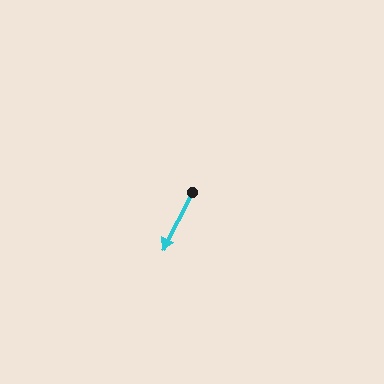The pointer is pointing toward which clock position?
Roughly 7 o'clock.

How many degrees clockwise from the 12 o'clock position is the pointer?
Approximately 207 degrees.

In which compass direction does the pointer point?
Southwest.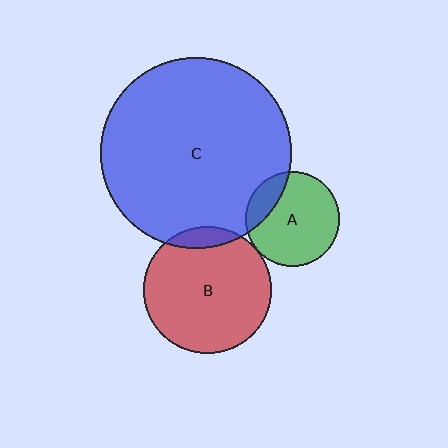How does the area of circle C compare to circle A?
Approximately 4.1 times.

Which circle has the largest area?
Circle C (blue).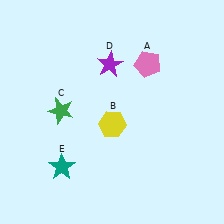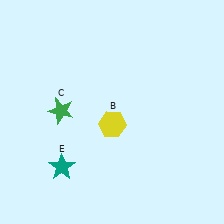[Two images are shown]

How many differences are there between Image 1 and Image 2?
There are 2 differences between the two images.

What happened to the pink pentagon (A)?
The pink pentagon (A) was removed in Image 2. It was in the top-right area of Image 1.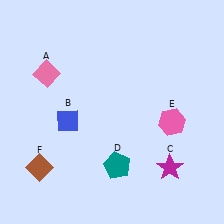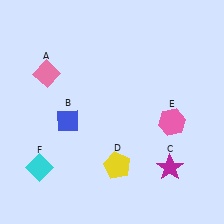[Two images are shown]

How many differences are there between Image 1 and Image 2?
There are 2 differences between the two images.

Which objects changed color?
D changed from teal to yellow. F changed from brown to cyan.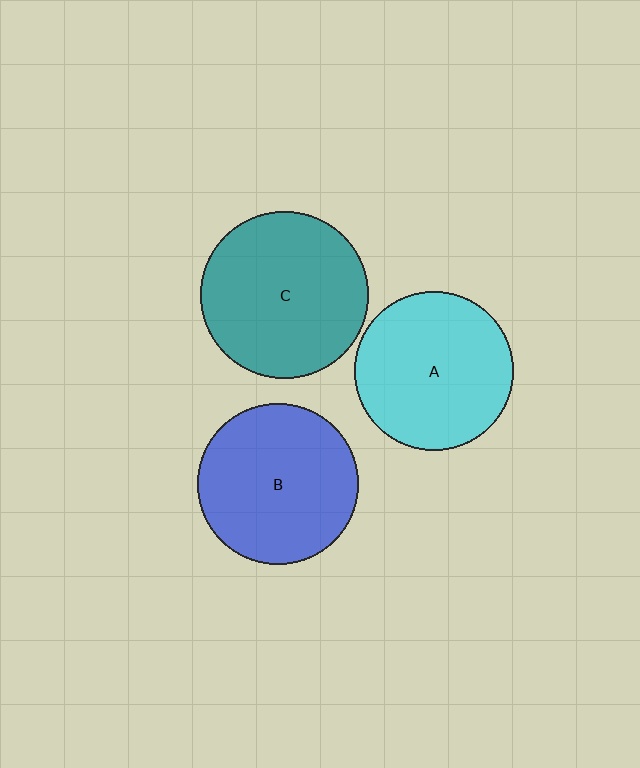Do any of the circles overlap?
No, none of the circles overlap.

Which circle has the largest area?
Circle C (teal).